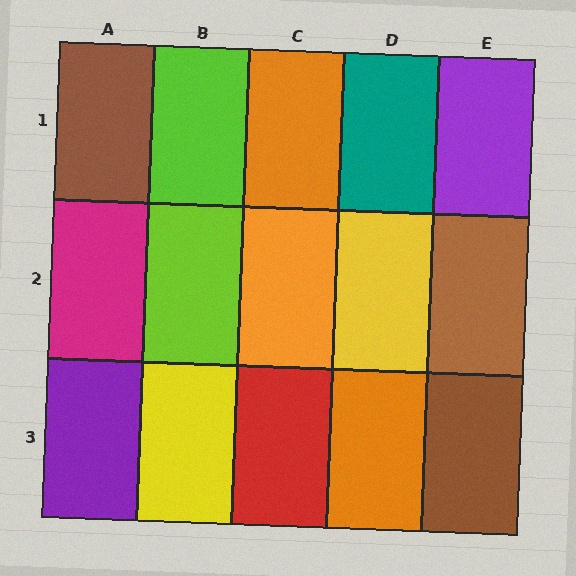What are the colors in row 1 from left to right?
Brown, lime, orange, teal, purple.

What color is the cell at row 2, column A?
Magenta.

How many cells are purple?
2 cells are purple.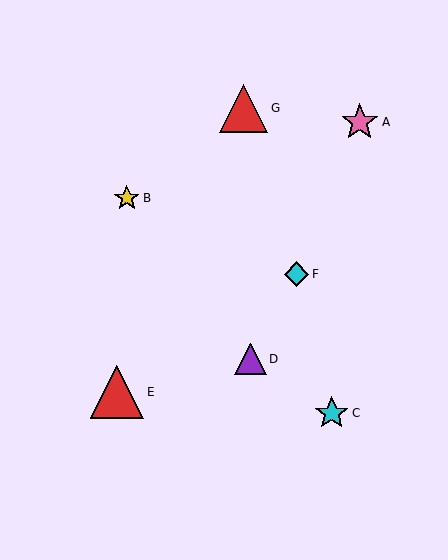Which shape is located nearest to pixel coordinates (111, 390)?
The red triangle (labeled E) at (117, 392) is nearest to that location.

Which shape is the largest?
The red triangle (labeled E) is the largest.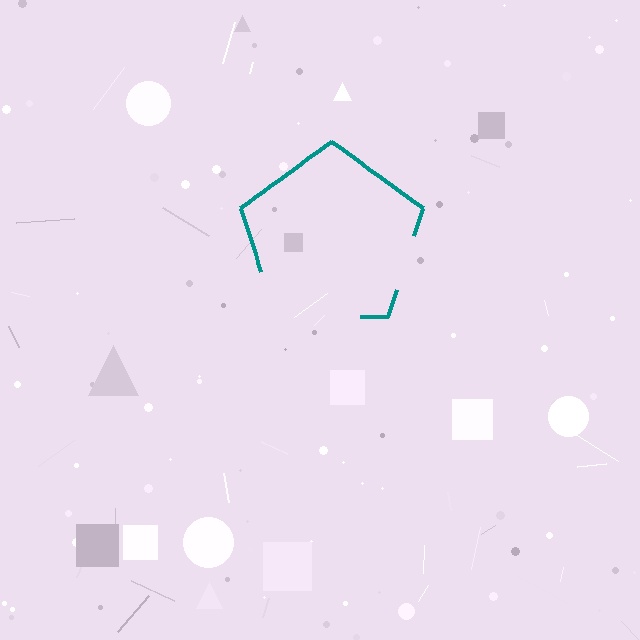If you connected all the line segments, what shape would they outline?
They would outline a pentagon.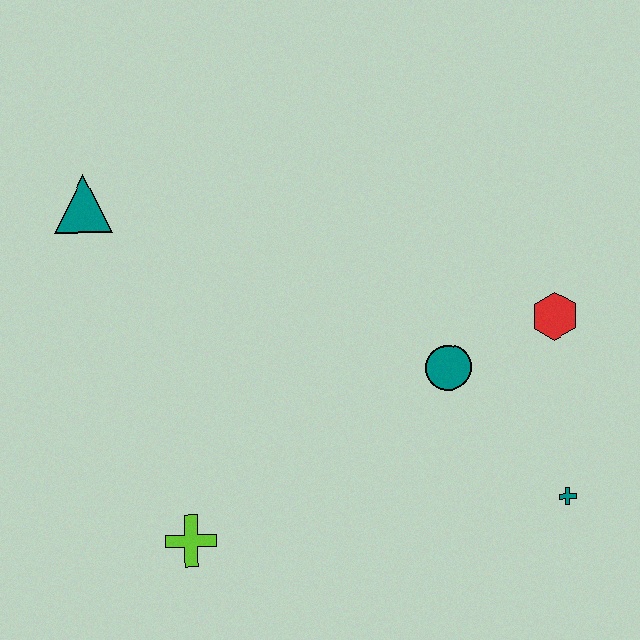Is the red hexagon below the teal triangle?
Yes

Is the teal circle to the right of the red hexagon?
No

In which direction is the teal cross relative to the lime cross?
The teal cross is to the right of the lime cross.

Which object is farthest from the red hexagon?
The teal triangle is farthest from the red hexagon.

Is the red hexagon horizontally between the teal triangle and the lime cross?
No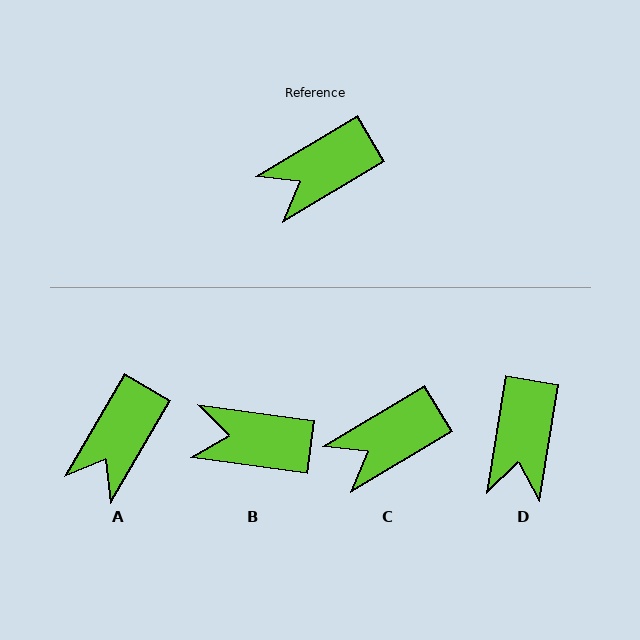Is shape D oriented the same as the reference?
No, it is off by about 50 degrees.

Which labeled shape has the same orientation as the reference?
C.